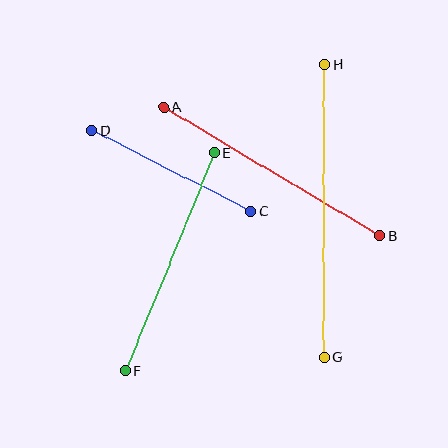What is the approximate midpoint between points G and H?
The midpoint is at approximately (324, 211) pixels.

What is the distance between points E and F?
The distance is approximately 236 pixels.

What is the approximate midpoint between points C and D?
The midpoint is at approximately (171, 171) pixels.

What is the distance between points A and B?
The distance is approximately 251 pixels.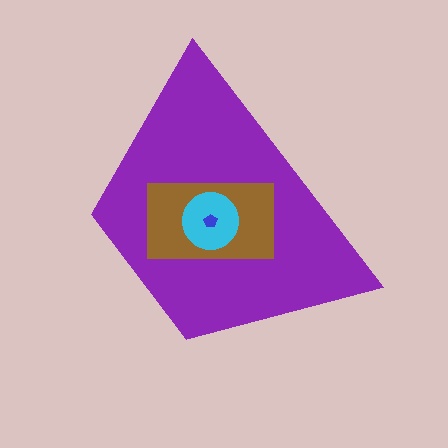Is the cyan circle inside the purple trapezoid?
Yes.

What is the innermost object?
The blue pentagon.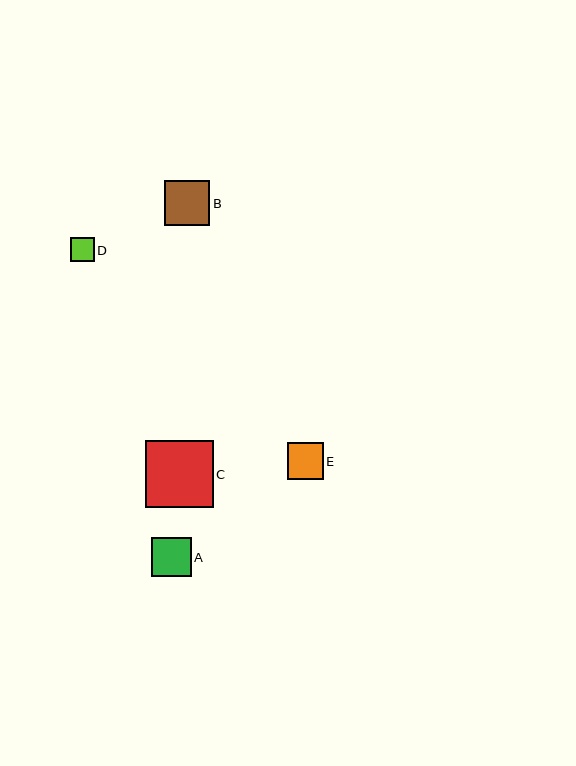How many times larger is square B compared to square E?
Square B is approximately 1.2 times the size of square E.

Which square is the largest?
Square C is the largest with a size of approximately 68 pixels.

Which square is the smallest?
Square D is the smallest with a size of approximately 23 pixels.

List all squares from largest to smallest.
From largest to smallest: C, B, A, E, D.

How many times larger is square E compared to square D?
Square E is approximately 1.6 times the size of square D.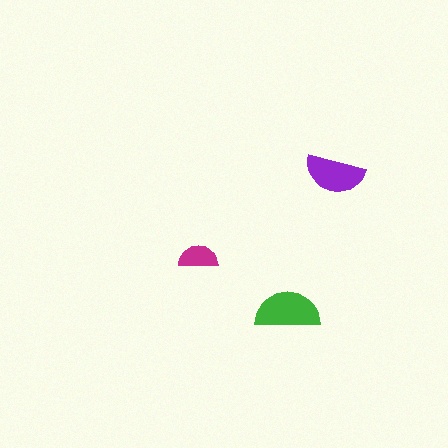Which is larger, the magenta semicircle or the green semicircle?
The green one.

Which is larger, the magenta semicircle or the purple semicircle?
The purple one.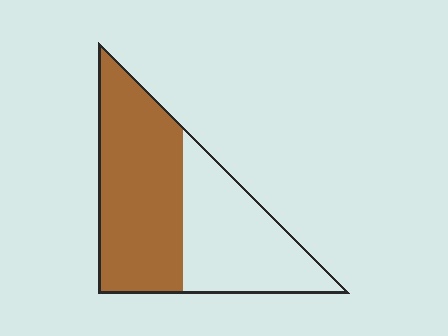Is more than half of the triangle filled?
Yes.